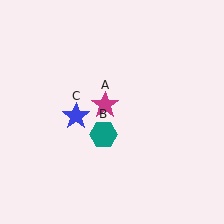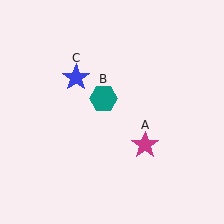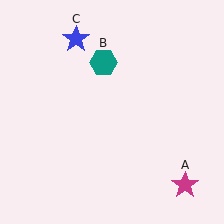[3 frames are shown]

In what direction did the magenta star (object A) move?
The magenta star (object A) moved down and to the right.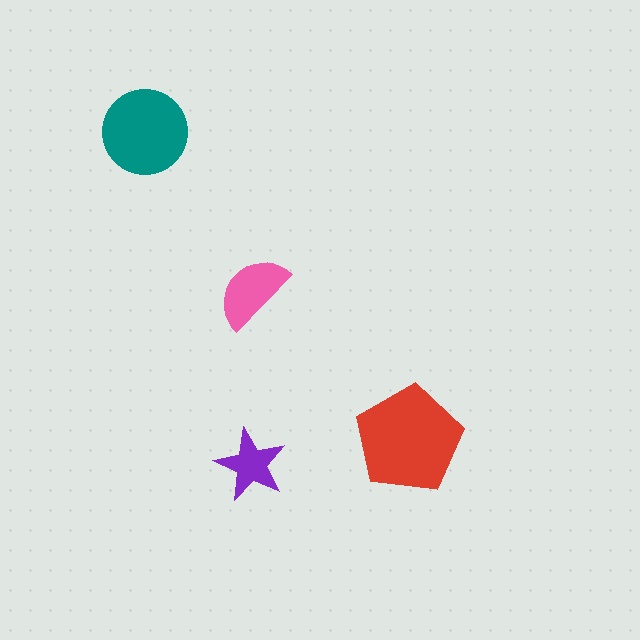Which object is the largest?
The red pentagon.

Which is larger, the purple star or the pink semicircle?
The pink semicircle.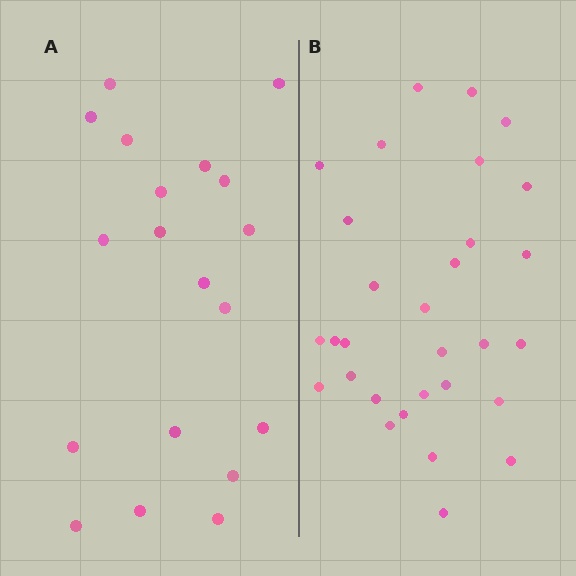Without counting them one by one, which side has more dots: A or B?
Region B (the right region) has more dots.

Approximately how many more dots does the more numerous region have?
Region B has roughly 12 or so more dots than region A.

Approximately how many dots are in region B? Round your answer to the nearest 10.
About 30 dots.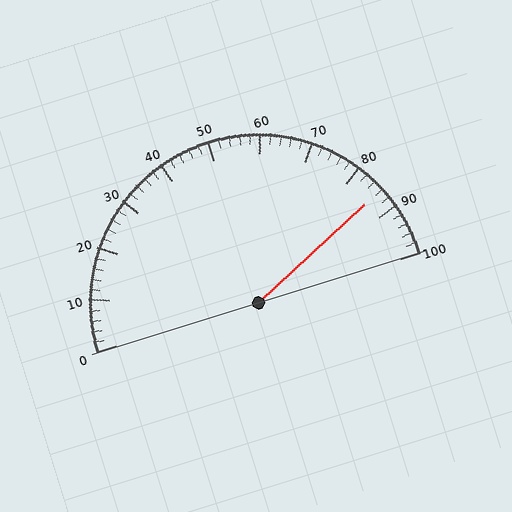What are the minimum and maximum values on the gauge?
The gauge ranges from 0 to 100.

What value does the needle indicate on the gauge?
The needle indicates approximately 86.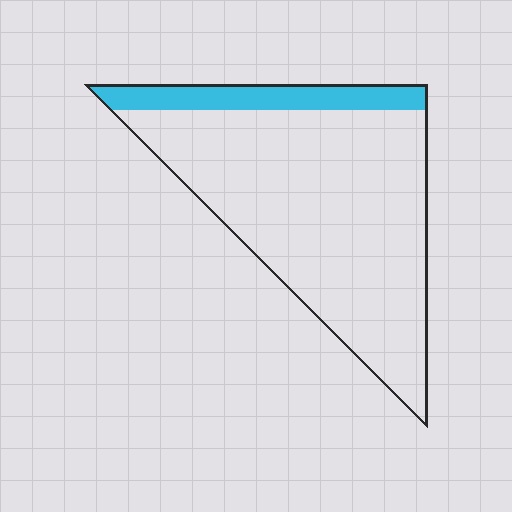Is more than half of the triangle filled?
No.